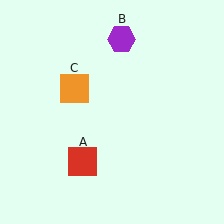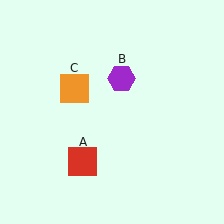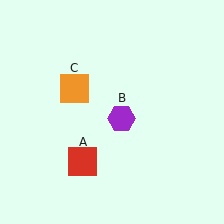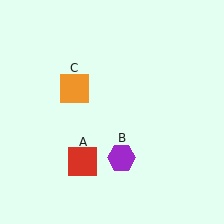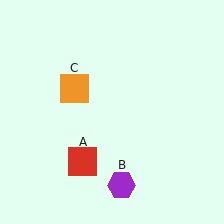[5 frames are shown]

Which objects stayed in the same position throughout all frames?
Red square (object A) and orange square (object C) remained stationary.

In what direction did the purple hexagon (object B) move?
The purple hexagon (object B) moved down.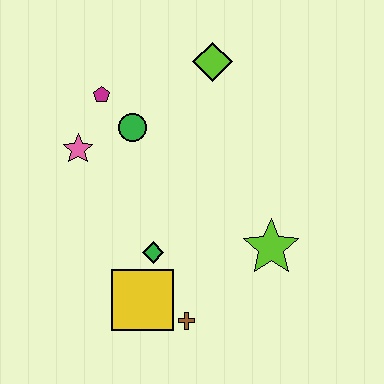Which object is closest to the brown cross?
The yellow square is closest to the brown cross.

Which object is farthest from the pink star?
The lime star is farthest from the pink star.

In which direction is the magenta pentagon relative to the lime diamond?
The magenta pentagon is to the left of the lime diamond.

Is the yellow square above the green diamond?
No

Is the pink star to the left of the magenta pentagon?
Yes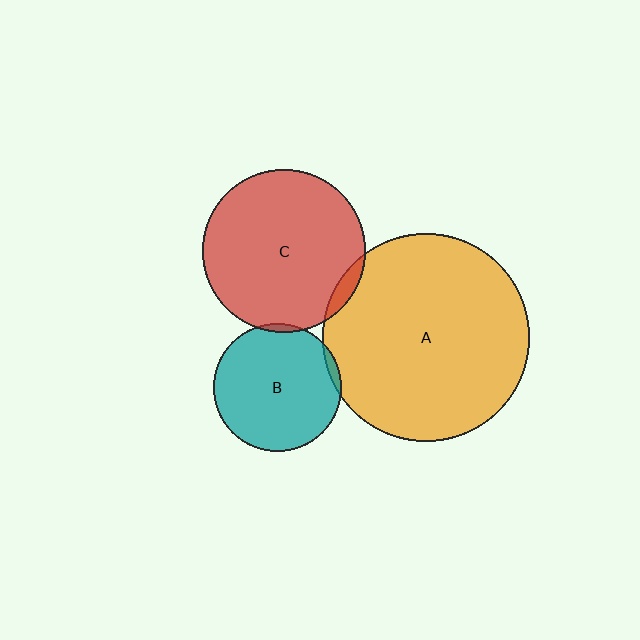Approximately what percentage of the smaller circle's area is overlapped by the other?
Approximately 5%.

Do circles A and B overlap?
Yes.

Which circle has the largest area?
Circle A (orange).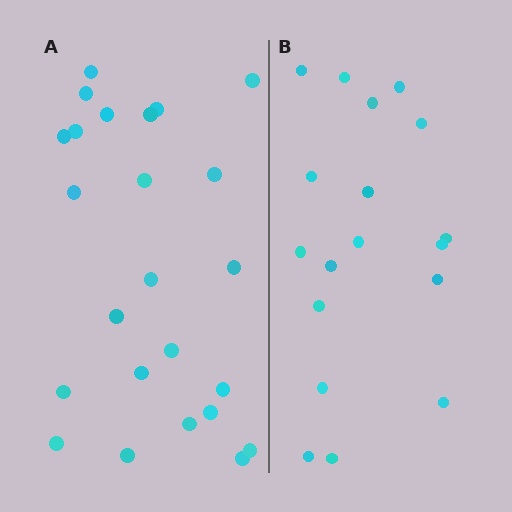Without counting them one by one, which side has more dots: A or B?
Region A (the left region) has more dots.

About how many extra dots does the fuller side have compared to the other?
Region A has about 6 more dots than region B.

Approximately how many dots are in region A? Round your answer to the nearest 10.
About 20 dots. (The exact count is 24, which rounds to 20.)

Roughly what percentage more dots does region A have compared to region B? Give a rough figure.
About 35% more.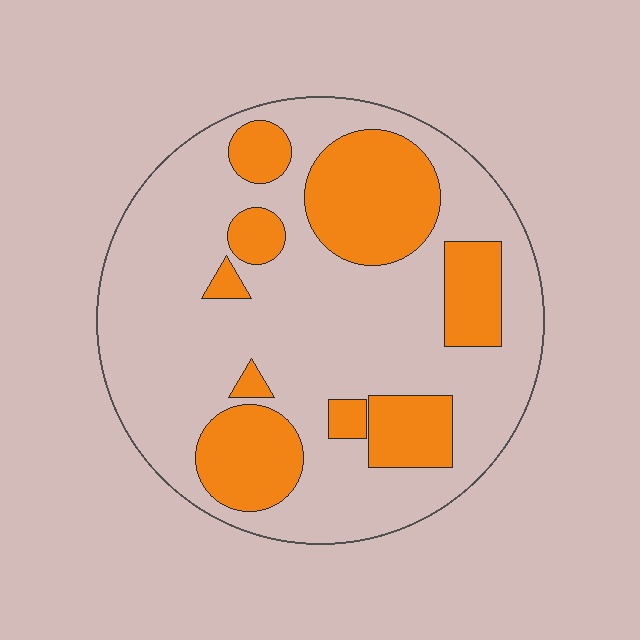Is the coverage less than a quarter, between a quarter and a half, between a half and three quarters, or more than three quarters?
Between a quarter and a half.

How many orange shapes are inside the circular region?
9.